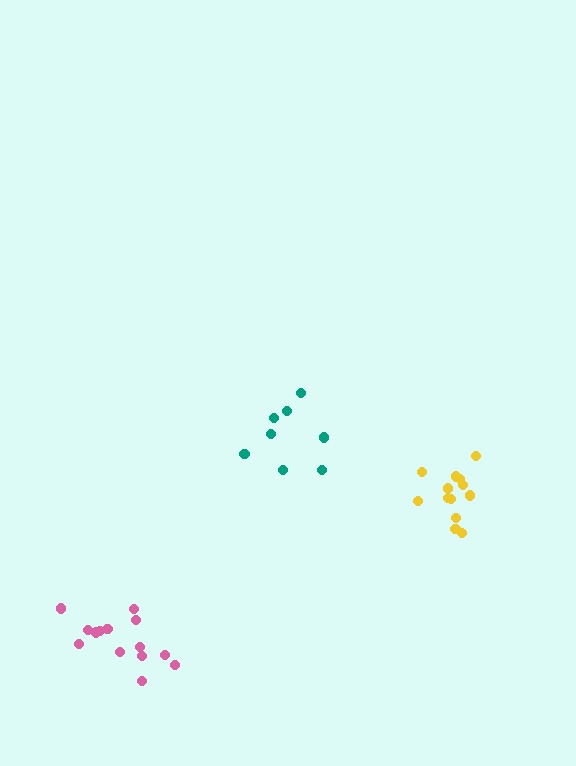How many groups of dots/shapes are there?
There are 3 groups.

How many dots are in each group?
Group 1: 13 dots, Group 2: 14 dots, Group 3: 8 dots (35 total).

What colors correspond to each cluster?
The clusters are colored: yellow, pink, teal.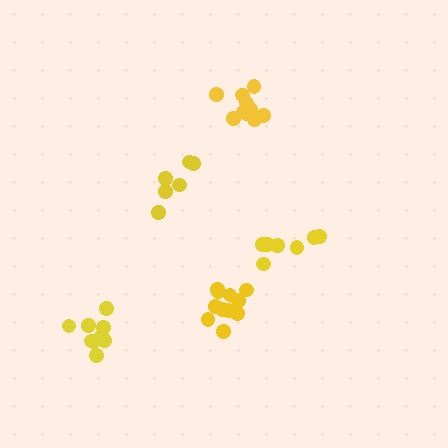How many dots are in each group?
Group 1: 7 dots, Group 2: 9 dots, Group 3: 12 dots, Group 4: 10 dots, Group 5: 6 dots (44 total).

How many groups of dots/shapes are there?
There are 5 groups.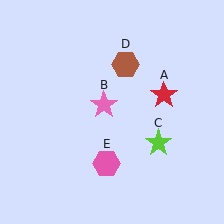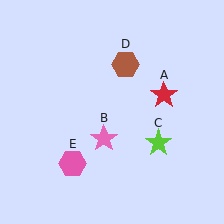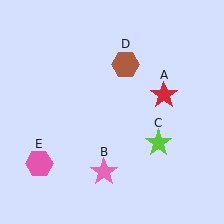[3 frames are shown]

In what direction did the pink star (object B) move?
The pink star (object B) moved down.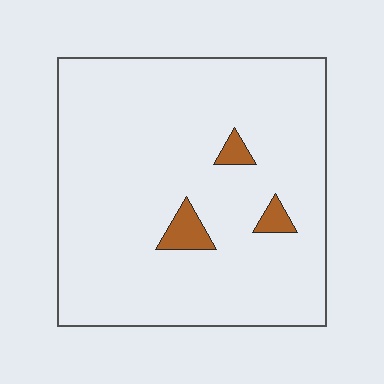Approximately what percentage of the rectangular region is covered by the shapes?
Approximately 5%.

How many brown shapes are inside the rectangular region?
3.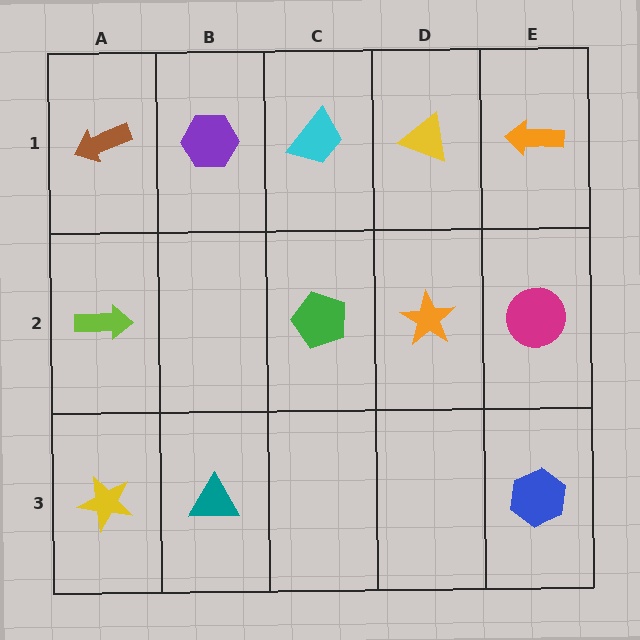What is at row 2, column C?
A green pentagon.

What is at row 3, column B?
A teal triangle.